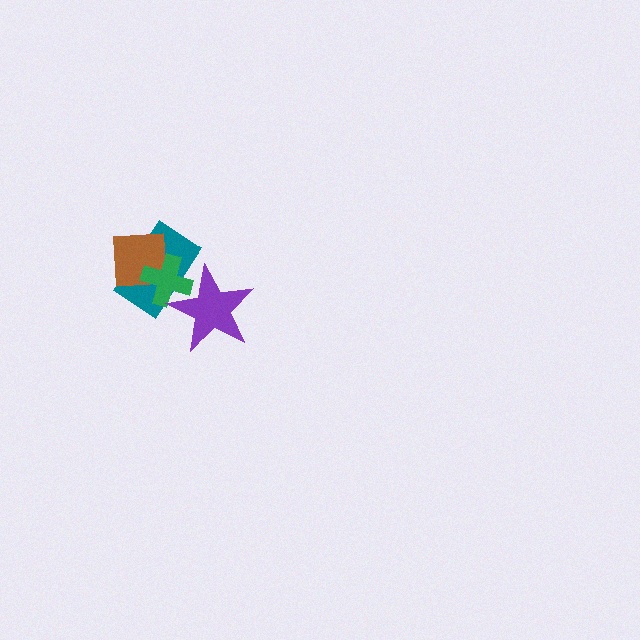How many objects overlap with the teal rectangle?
3 objects overlap with the teal rectangle.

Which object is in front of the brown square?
The green cross is in front of the brown square.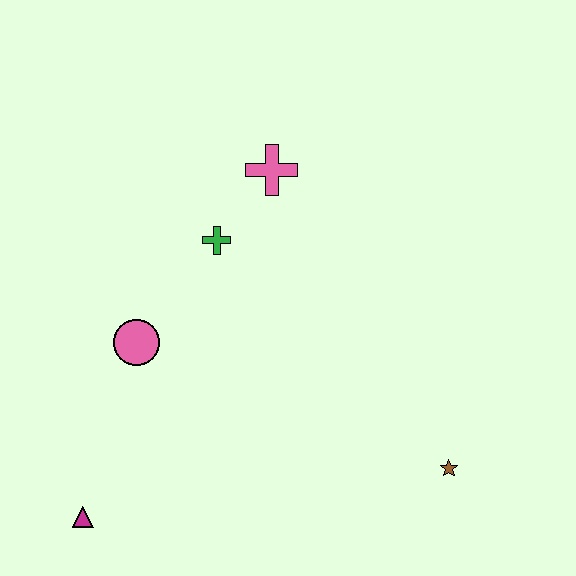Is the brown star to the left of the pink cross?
No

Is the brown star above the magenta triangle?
Yes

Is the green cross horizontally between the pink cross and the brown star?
No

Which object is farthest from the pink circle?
The brown star is farthest from the pink circle.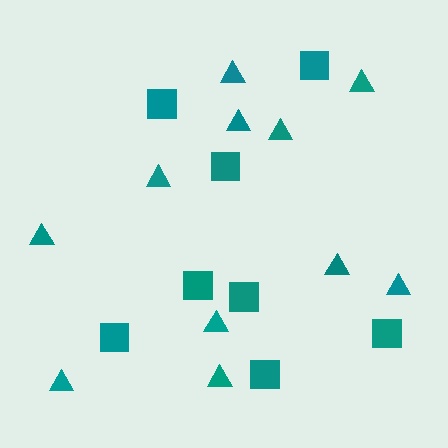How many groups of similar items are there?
There are 2 groups: one group of squares (8) and one group of triangles (11).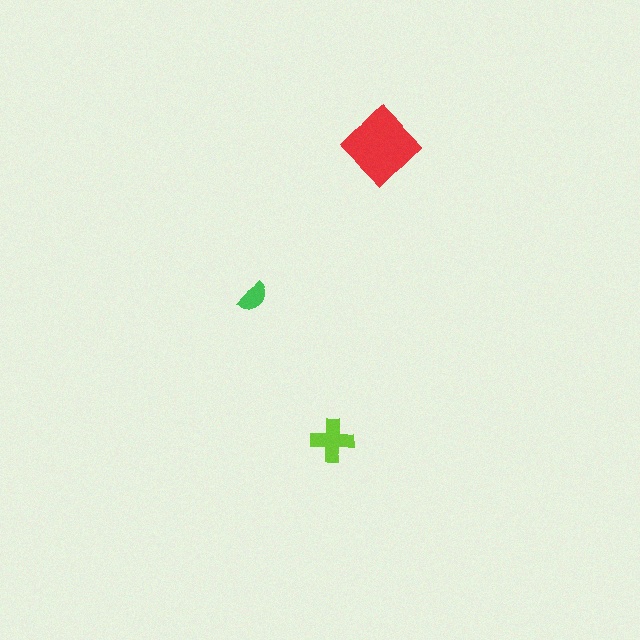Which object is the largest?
The red diamond.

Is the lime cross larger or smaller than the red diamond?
Smaller.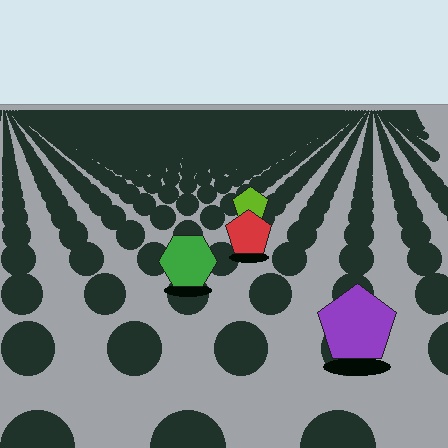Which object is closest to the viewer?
The purple pentagon is closest. The texture marks near it are larger and more spread out.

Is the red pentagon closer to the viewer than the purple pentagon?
No. The purple pentagon is closer — you can tell from the texture gradient: the ground texture is coarser near it.